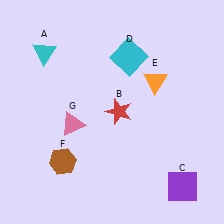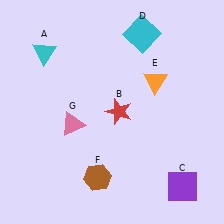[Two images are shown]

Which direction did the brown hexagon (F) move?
The brown hexagon (F) moved right.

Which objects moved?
The objects that moved are: the cyan square (D), the brown hexagon (F).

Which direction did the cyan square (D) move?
The cyan square (D) moved up.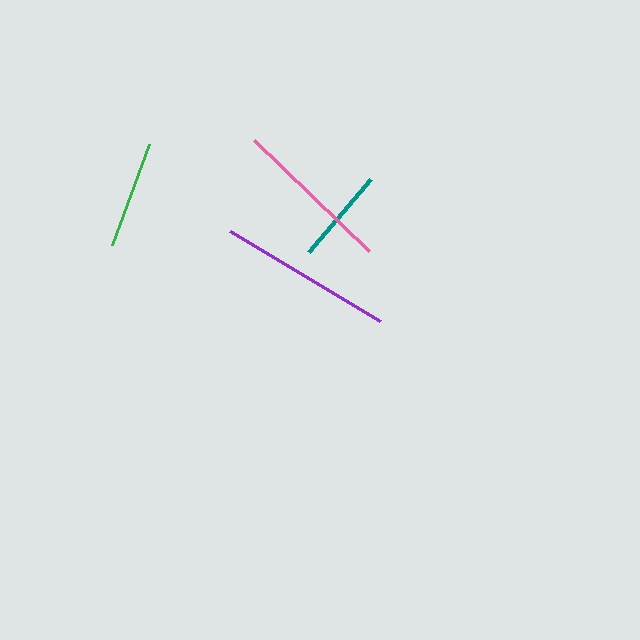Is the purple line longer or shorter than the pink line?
The purple line is longer than the pink line.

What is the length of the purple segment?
The purple segment is approximately 175 pixels long.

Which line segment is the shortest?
The teal line is the shortest at approximately 96 pixels.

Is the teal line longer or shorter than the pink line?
The pink line is longer than the teal line.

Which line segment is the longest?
The purple line is the longest at approximately 175 pixels.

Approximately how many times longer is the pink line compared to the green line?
The pink line is approximately 1.5 times the length of the green line.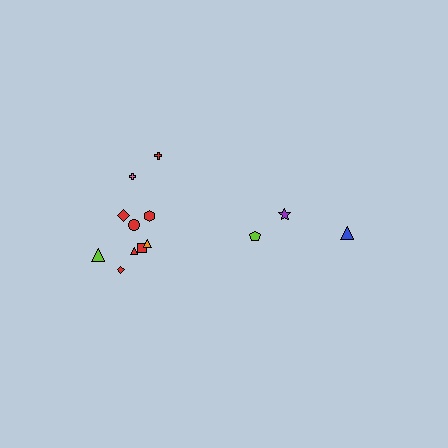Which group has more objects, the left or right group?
The left group.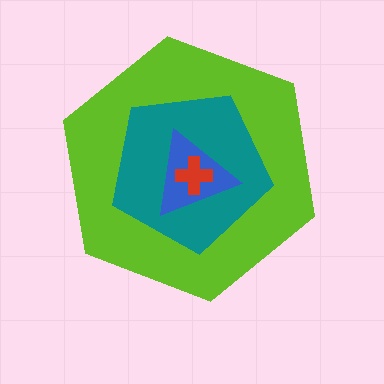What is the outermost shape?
The lime hexagon.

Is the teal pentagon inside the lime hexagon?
Yes.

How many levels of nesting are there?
4.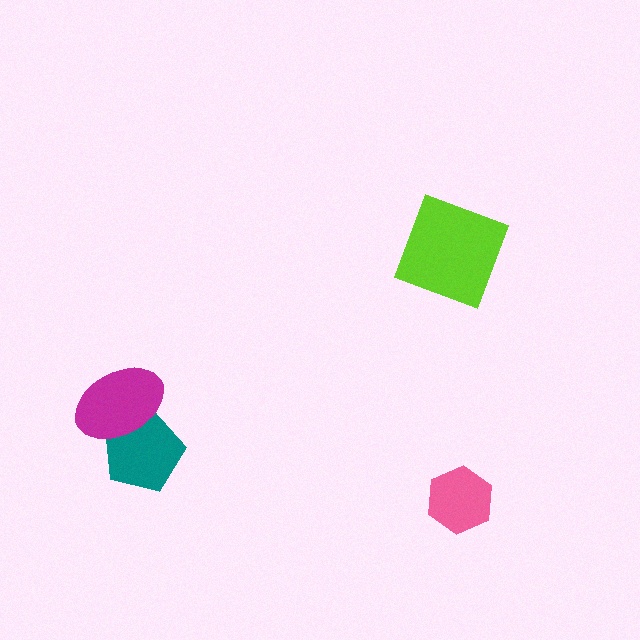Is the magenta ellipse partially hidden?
No, no other shape covers it.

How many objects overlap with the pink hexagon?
0 objects overlap with the pink hexagon.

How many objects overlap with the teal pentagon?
1 object overlaps with the teal pentagon.